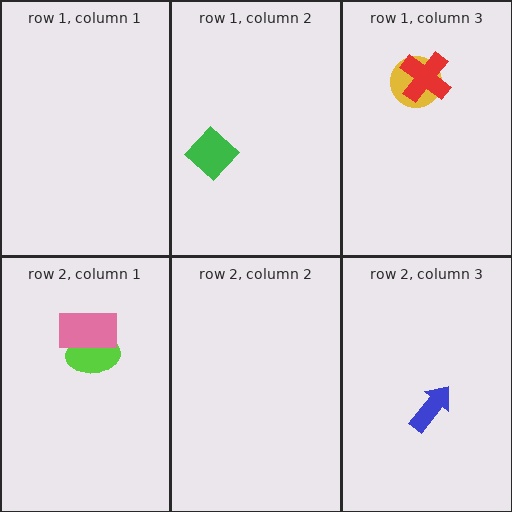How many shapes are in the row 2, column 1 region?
2.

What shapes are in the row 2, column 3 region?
The blue arrow.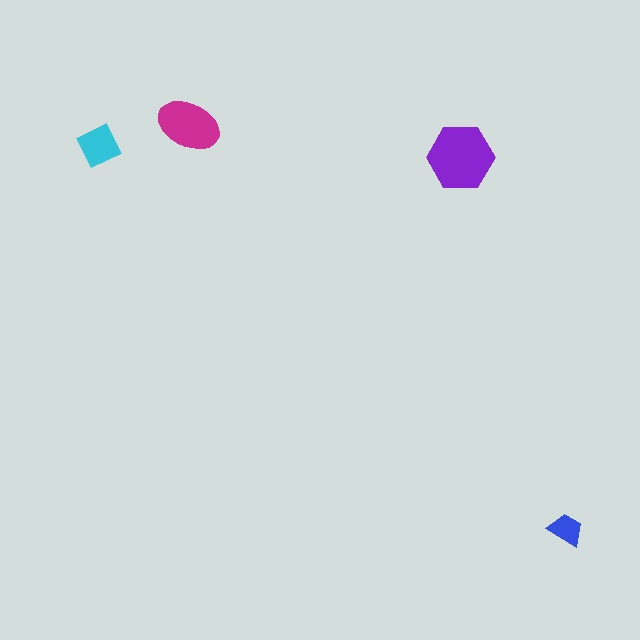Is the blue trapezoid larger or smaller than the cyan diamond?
Smaller.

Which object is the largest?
The purple hexagon.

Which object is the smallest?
The blue trapezoid.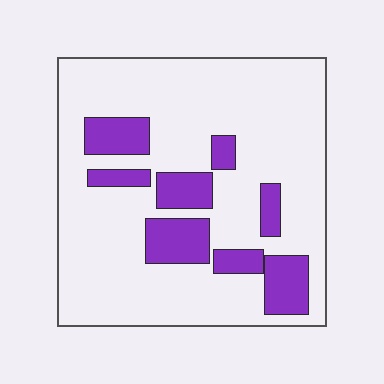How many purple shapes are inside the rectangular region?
8.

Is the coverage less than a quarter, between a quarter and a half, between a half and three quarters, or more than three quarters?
Less than a quarter.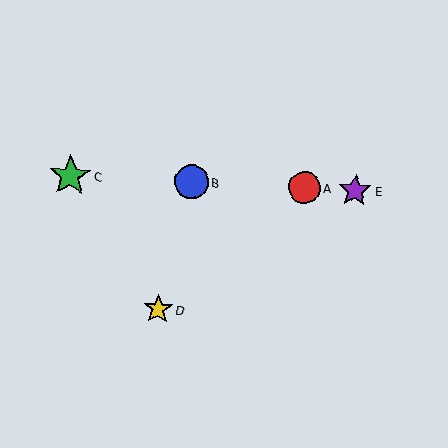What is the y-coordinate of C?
Object C is at y≈176.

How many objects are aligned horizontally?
4 objects (A, B, C, E) are aligned horizontally.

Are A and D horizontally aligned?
No, A is at y≈188 and D is at y≈309.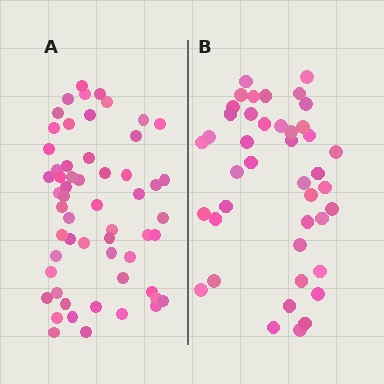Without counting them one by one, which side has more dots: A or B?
Region A (the left region) has more dots.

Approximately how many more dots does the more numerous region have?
Region A has approximately 15 more dots than region B.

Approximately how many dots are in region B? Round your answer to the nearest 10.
About 40 dots. (The exact count is 42, which rounds to 40.)